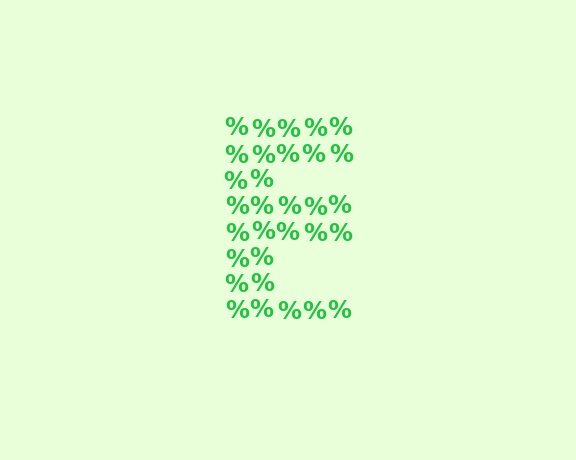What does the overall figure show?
The overall figure shows the letter E.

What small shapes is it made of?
It is made of small percent signs.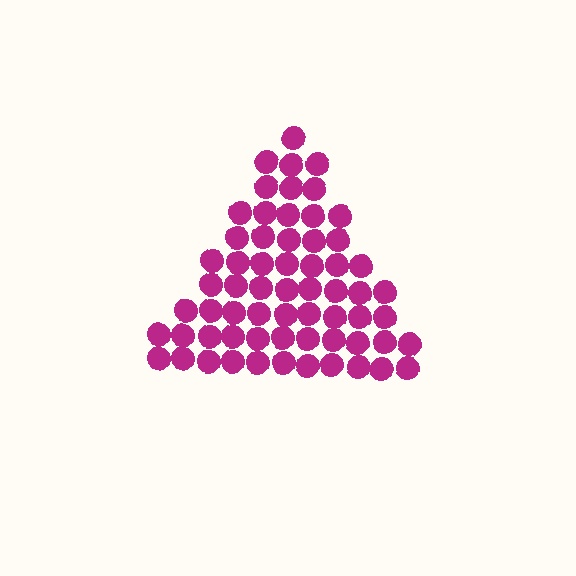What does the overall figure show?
The overall figure shows a triangle.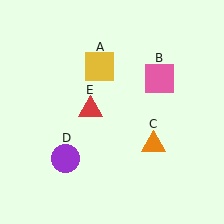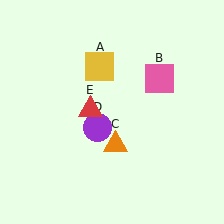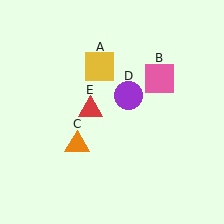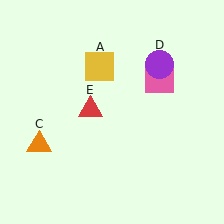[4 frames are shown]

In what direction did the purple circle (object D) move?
The purple circle (object D) moved up and to the right.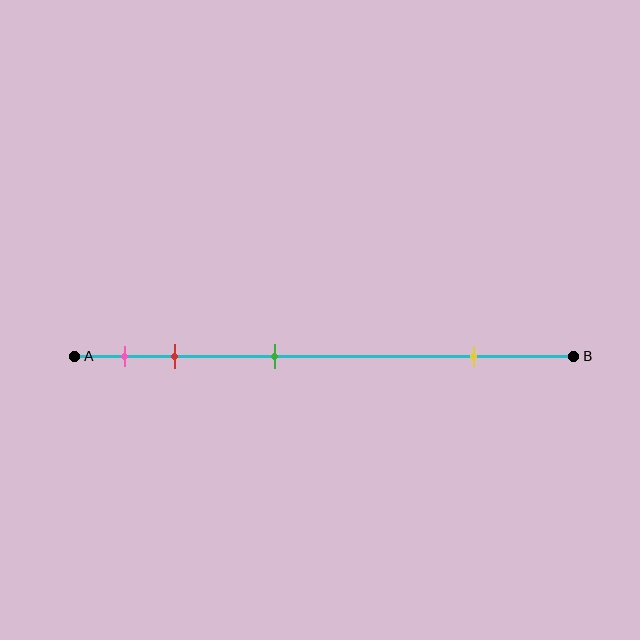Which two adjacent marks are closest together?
The pink and red marks are the closest adjacent pair.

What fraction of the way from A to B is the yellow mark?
The yellow mark is approximately 80% (0.8) of the way from A to B.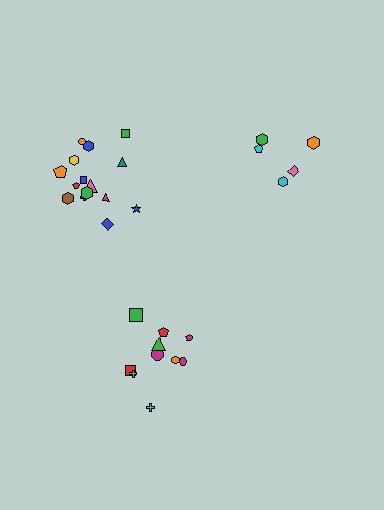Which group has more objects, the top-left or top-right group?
The top-left group.